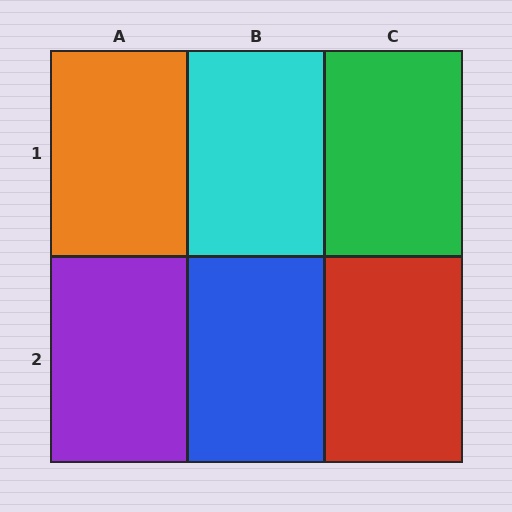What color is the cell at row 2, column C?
Red.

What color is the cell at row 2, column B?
Blue.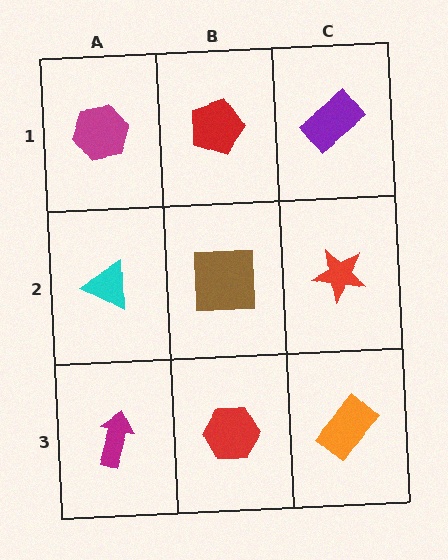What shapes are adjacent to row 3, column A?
A cyan triangle (row 2, column A), a red hexagon (row 3, column B).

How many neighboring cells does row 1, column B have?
3.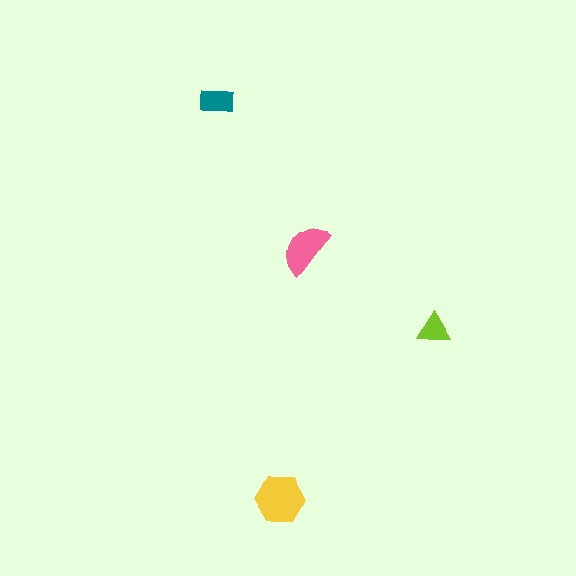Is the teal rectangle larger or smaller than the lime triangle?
Larger.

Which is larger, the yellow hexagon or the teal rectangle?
The yellow hexagon.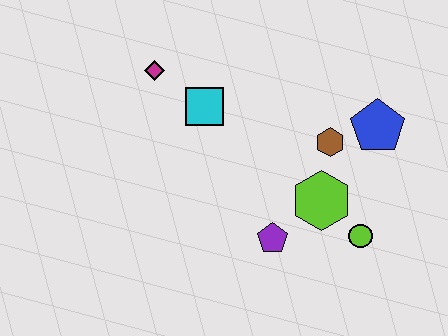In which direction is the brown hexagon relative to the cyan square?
The brown hexagon is to the right of the cyan square.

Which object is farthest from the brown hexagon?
The magenta diamond is farthest from the brown hexagon.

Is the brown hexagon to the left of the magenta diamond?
No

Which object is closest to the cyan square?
The magenta diamond is closest to the cyan square.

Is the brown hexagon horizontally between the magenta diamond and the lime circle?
Yes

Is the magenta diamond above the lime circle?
Yes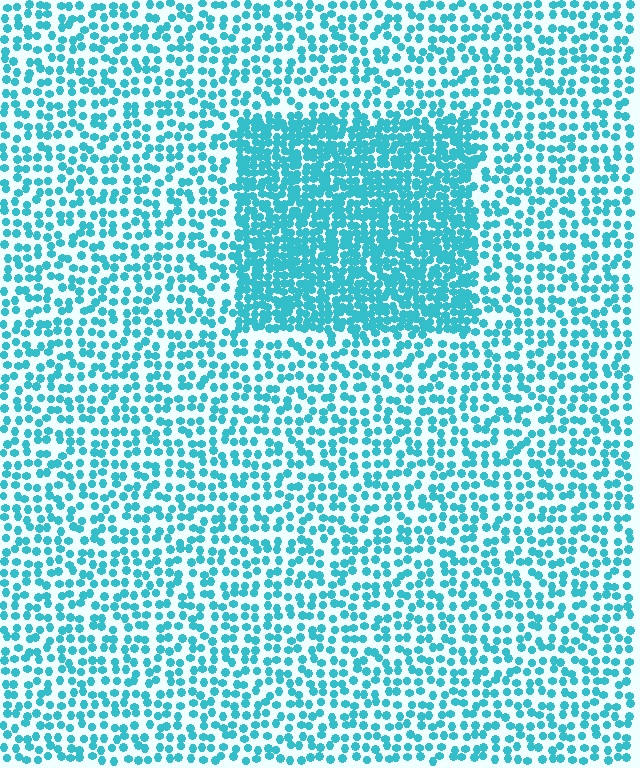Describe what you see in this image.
The image contains small cyan elements arranged at two different densities. A rectangle-shaped region is visible where the elements are more densely packed than the surrounding area.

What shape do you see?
I see a rectangle.